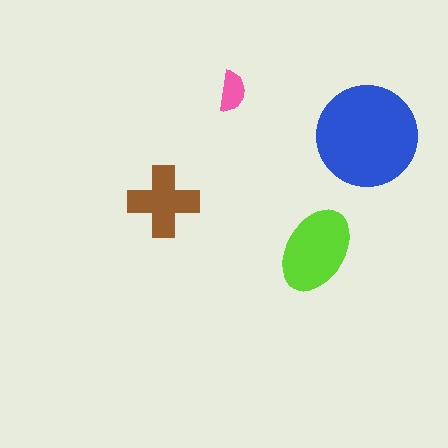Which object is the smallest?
The pink semicircle.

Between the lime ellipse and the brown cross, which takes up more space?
The lime ellipse.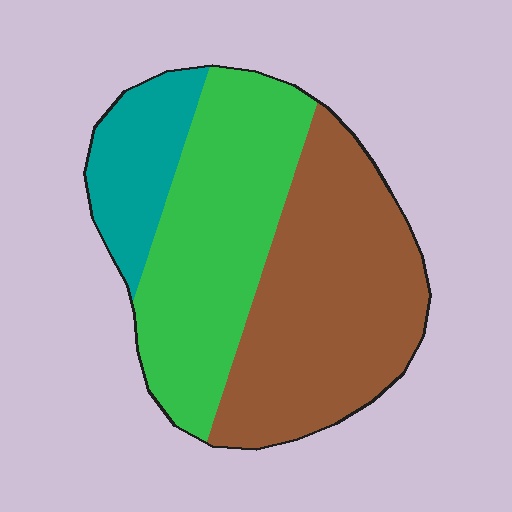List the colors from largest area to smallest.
From largest to smallest: brown, green, teal.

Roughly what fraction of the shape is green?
Green takes up between a third and a half of the shape.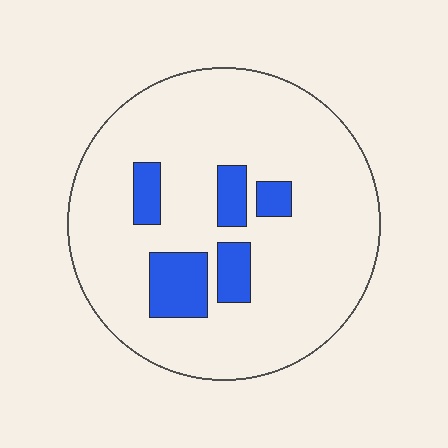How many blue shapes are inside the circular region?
5.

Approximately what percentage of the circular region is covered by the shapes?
Approximately 15%.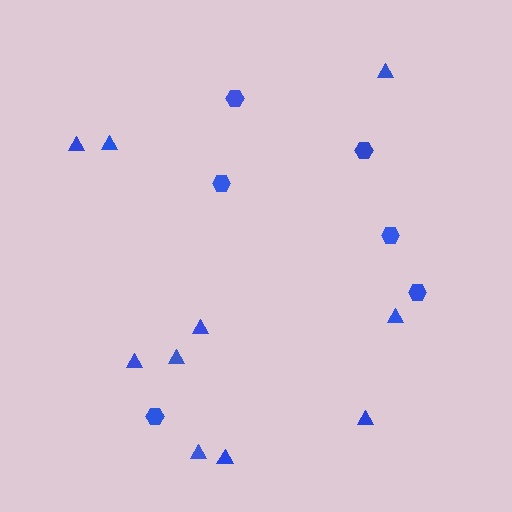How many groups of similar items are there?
There are 2 groups: one group of triangles (10) and one group of hexagons (6).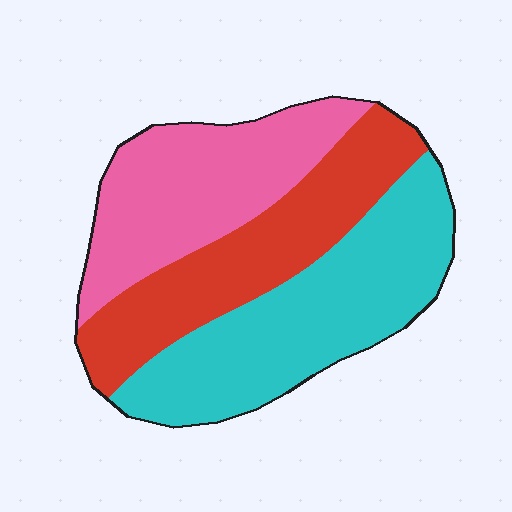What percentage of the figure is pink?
Pink takes up between a sixth and a third of the figure.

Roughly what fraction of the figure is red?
Red covers about 30% of the figure.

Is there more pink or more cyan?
Cyan.